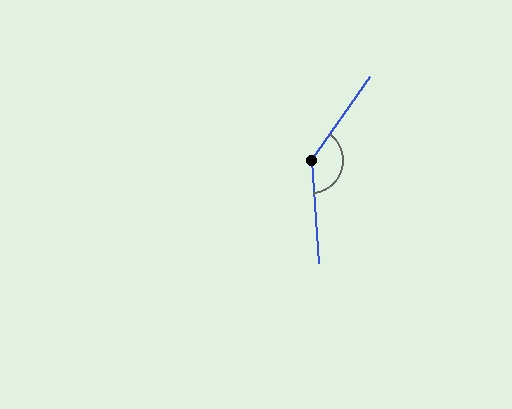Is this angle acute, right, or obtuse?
It is obtuse.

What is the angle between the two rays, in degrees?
Approximately 140 degrees.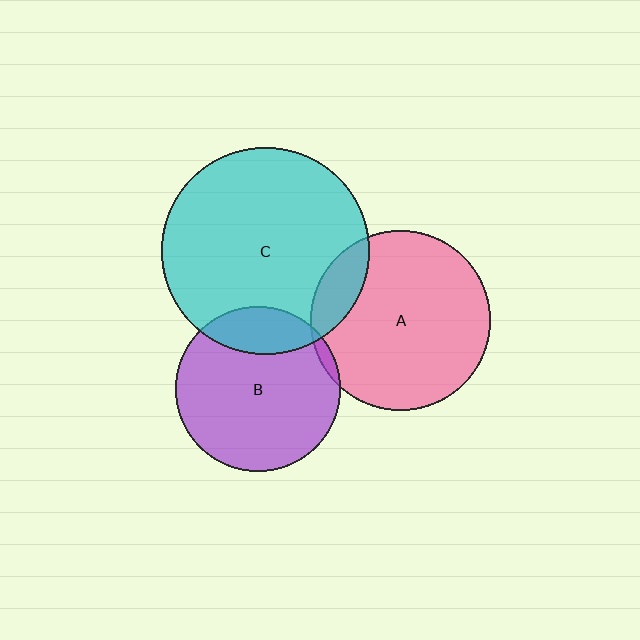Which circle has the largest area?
Circle C (cyan).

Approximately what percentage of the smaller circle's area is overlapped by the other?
Approximately 20%.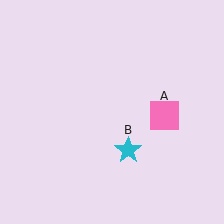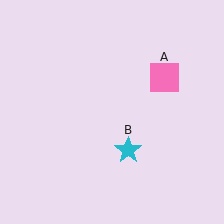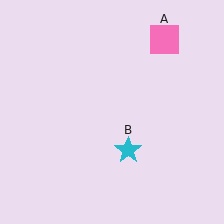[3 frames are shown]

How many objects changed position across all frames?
1 object changed position: pink square (object A).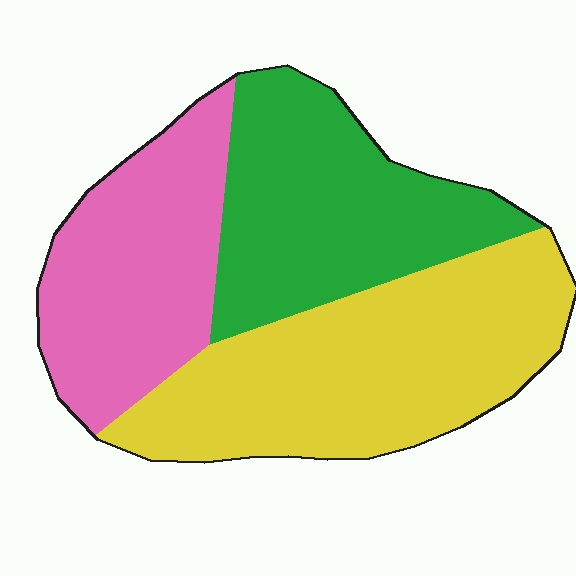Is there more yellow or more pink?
Yellow.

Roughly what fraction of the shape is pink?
Pink covers 28% of the shape.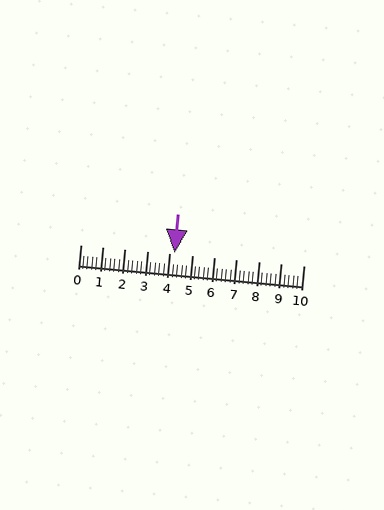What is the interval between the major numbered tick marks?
The major tick marks are spaced 1 units apart.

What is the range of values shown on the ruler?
The ruler shows values from 0 to 10.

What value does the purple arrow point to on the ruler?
The purple arrow points to approximately 4.2.